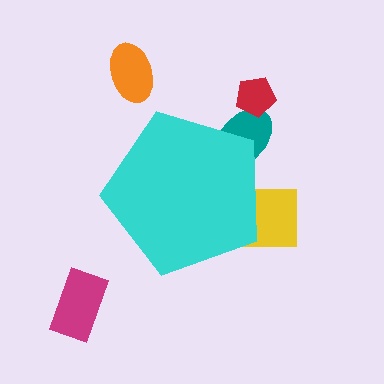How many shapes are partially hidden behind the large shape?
2 shapes are partially hidden.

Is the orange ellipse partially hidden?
No, the orange ellipse is fully visible.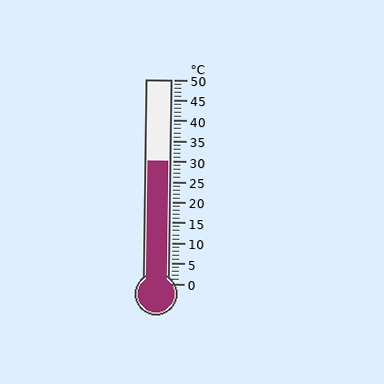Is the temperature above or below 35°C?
The temperature is below 35°C.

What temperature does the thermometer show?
The thermometer shows approximately 30°C.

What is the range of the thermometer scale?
The thermometer scale ranges from 0°C to 50°C.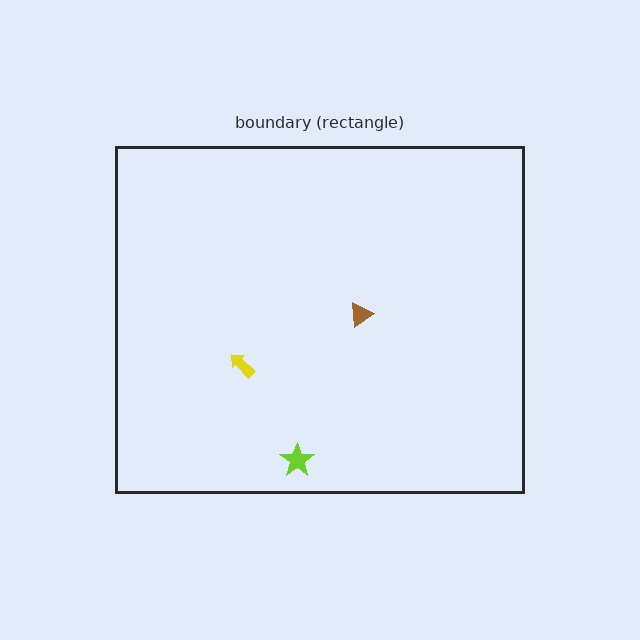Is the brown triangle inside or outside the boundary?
Inside.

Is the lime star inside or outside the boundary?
Inside.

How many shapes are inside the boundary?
3 inside, 0 outside.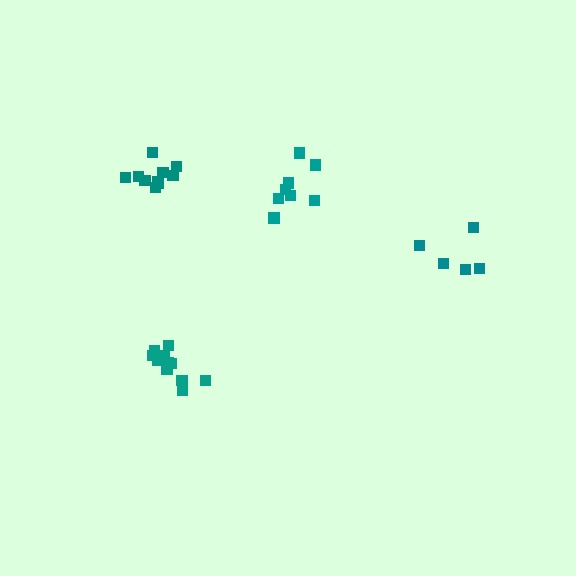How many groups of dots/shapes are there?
There are 4 groups.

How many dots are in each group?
Group 1: 11 dots, Group 2: 5 dots, Group 3: 10 dots, Group 4: 8 dots (34 total).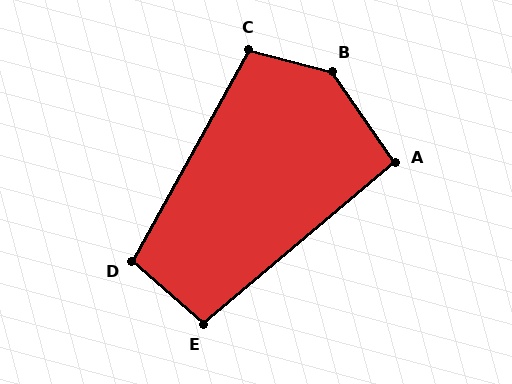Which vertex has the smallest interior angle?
A, at approximately 95 degrees.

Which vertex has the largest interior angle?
B, at approximately 140 degrees.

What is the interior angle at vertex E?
Approximately 98 degrees (obtuse).